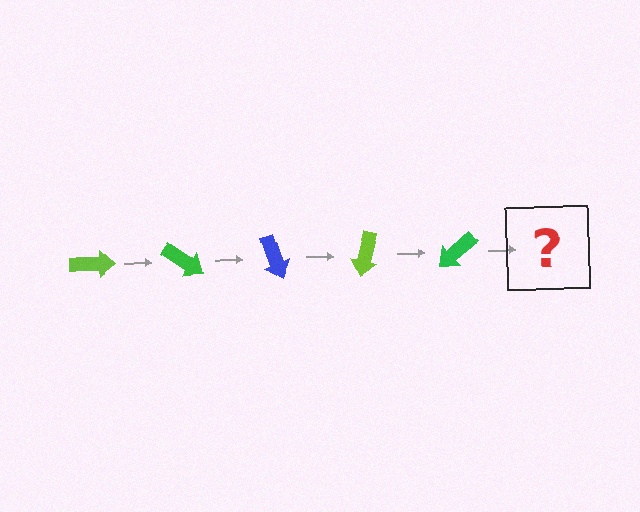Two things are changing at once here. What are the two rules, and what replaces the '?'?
The two rules are that it rotates 35 degrees each step and the color cycles through lime, green, and blue. The '?' should be a blue arrow, rotated 175 degrees from the start.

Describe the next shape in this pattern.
It should be a blue arrow, rotated 175 degrees from the start.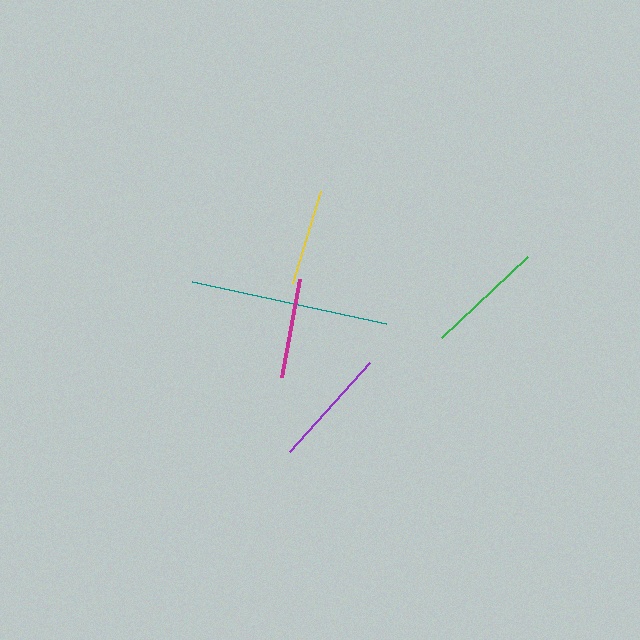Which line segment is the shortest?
The yellow line is the shortest at approximately 96 pixels.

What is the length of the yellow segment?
The yellow segment is approximately 96 pixels long.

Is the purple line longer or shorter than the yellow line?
The purple line is longer than the yellow line.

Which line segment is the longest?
The teal line is the longest at approximately 198 pixels.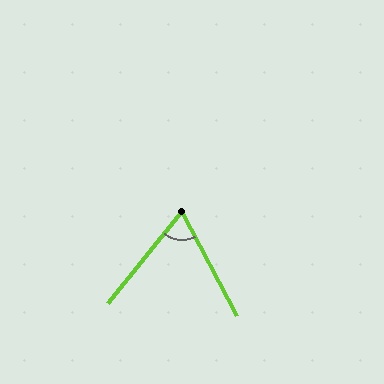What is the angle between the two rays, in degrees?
Approximately 67 degrees.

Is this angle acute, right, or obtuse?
It is acute.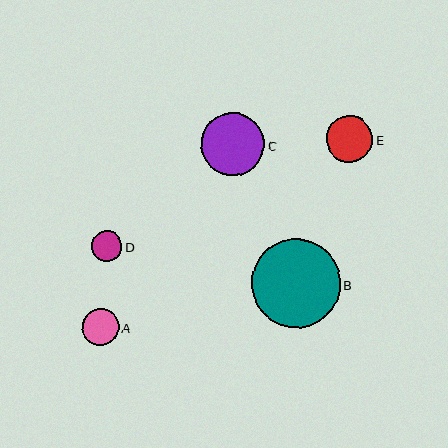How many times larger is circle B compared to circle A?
Circle B is approximately 2.4 times the size of circle A.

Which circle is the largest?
Circle B is the largest with a size of approximately 89 pixels.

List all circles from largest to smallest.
From largest to smallest: B, C, E, A, D.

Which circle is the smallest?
Circle D is the smallest with a size of approximately 31 pixels.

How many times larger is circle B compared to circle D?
Circle B is approximately 2.9 times the size of circle D.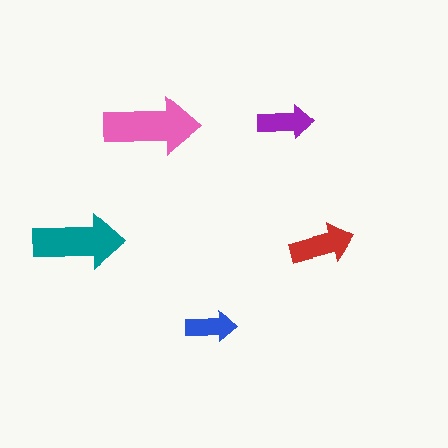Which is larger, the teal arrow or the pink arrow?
The pink one.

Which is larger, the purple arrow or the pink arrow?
The pink one.